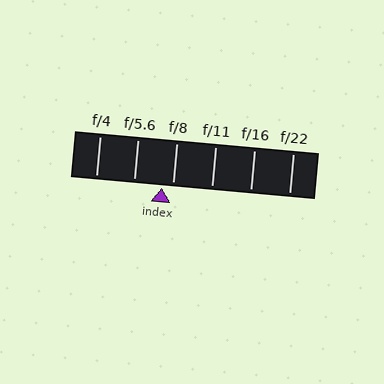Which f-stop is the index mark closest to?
The index mark is closest to f/8.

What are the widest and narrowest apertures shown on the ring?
The widest aperture shown is f/4 and the narrowest is f/22.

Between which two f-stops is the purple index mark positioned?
The index mark is between f/5.6 and f/8.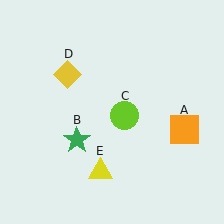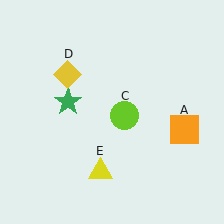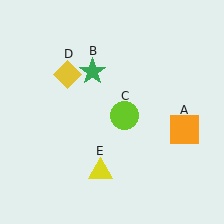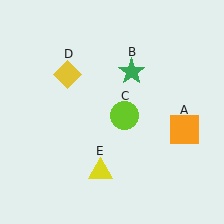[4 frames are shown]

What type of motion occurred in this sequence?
The green star (object B) rotated clockwise around the center of the scene.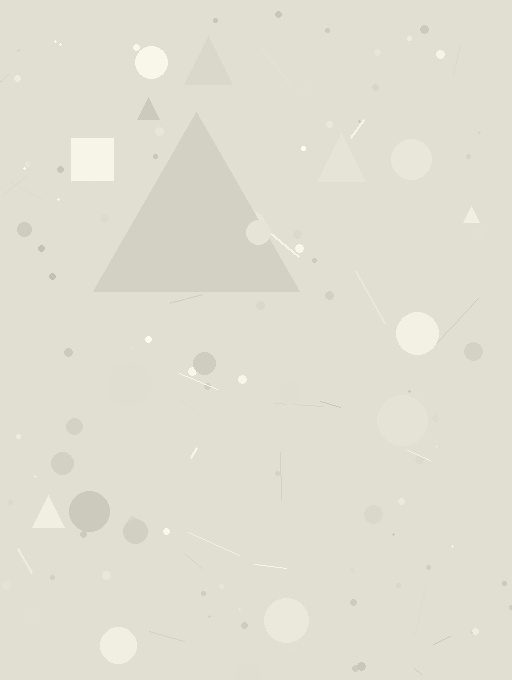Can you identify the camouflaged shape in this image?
The camouflaged shape is a triangle.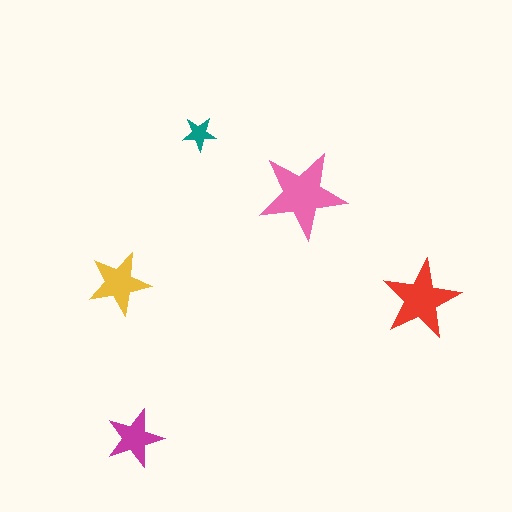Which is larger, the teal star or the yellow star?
The yellow one.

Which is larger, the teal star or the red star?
The red one.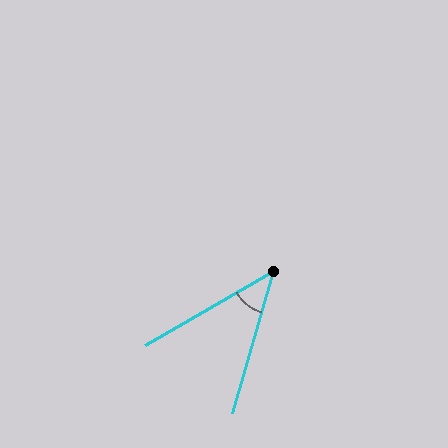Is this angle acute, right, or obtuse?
It is acute.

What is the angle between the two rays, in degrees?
Approximately 44 degrees.